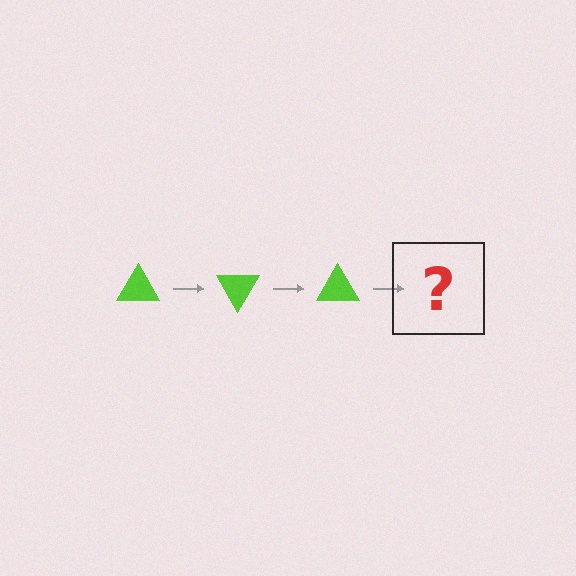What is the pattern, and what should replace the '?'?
The pattern is that the triangle rotates 60 degrees each step. The '?' should be a lime triangle rotated 180 degrees.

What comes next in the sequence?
The next element should be a lime triangle rotated 180 degrees.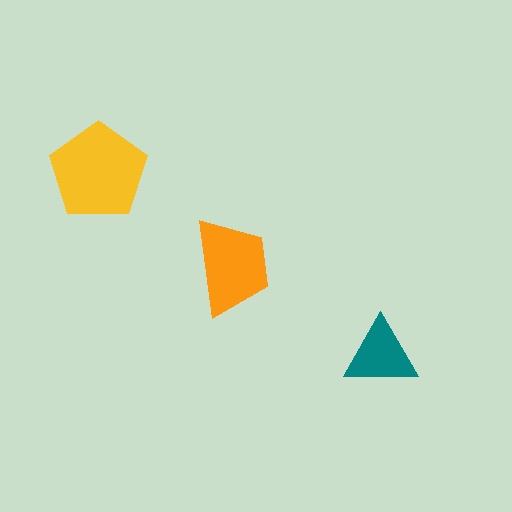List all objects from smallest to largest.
The teal triangle, the orange trapezoid, the yellow pentagon.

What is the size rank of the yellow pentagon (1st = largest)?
1st.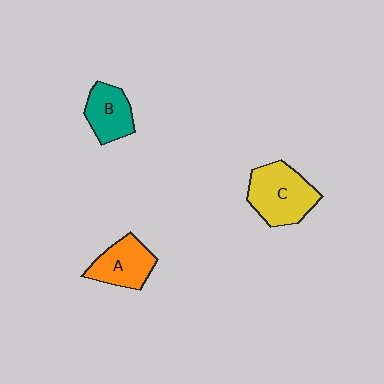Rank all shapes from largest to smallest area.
From largest to smallest: C (yellow), A (orange), B (teal).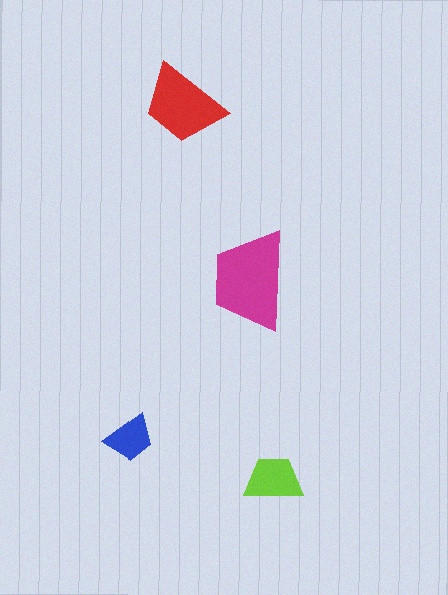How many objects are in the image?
There are 4 objects in the image.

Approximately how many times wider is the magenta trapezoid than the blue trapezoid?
About 2 times wider.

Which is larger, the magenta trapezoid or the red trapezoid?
The magenta one.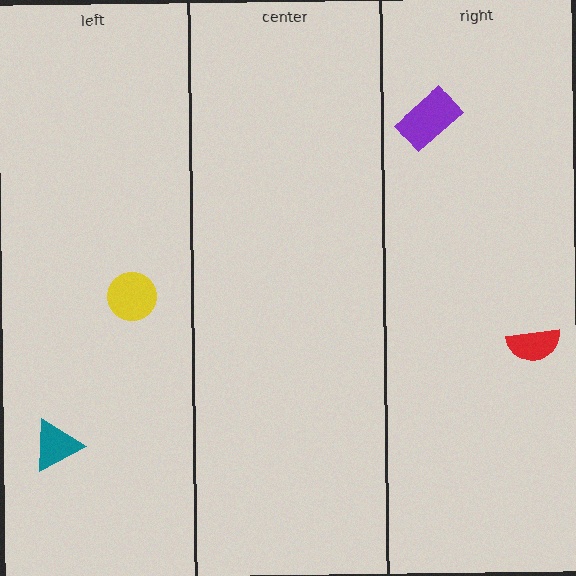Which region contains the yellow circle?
The left region.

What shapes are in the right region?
The purple rectangle, the red semicircle.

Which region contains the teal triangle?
The left region.